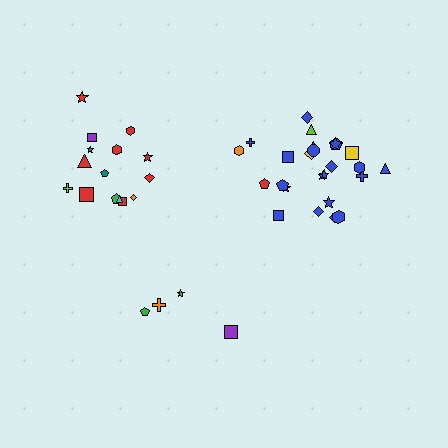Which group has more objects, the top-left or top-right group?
The top-right group.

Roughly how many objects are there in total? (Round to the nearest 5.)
Roughly 45 objects in total.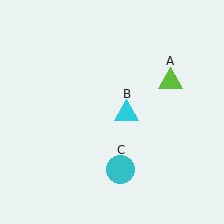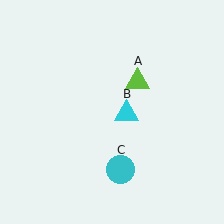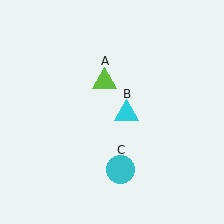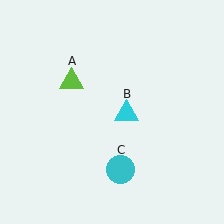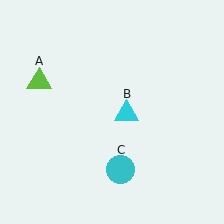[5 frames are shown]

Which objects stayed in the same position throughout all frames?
Cyan triangle (object B) and cyan circle (object C) remained stationary.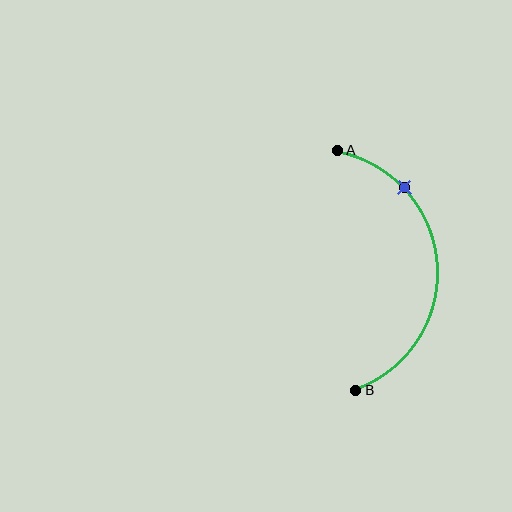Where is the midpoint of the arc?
The arc midpoint is the point on the curve farthest from the straight line joining A and B. It sits to the right of that line.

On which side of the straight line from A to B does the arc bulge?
The arc bulges to the right of the straight line connecting A and B.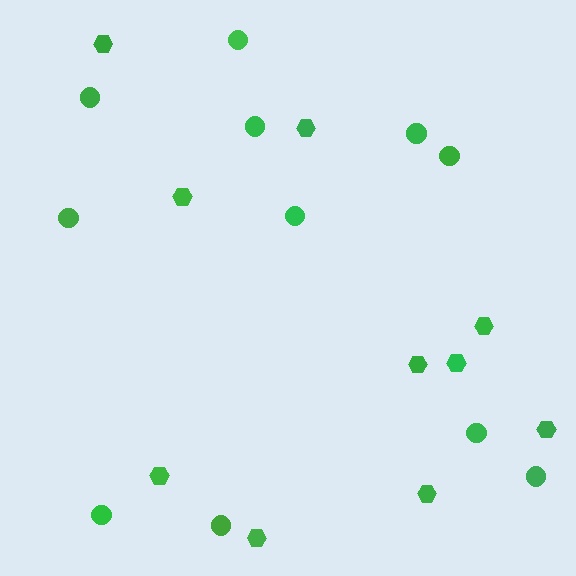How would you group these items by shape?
There are 2 groups: one group of hexagons (10) and one group of circles (11).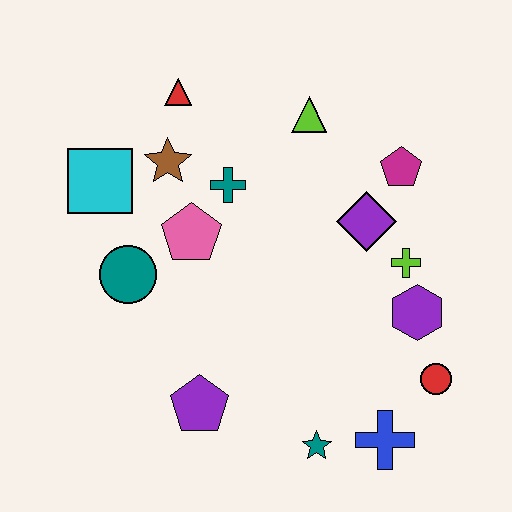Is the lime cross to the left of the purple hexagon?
Yes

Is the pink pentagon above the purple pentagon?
Yes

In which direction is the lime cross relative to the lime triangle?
The lime cross is below the lime triangle.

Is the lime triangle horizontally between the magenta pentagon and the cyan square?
Yes